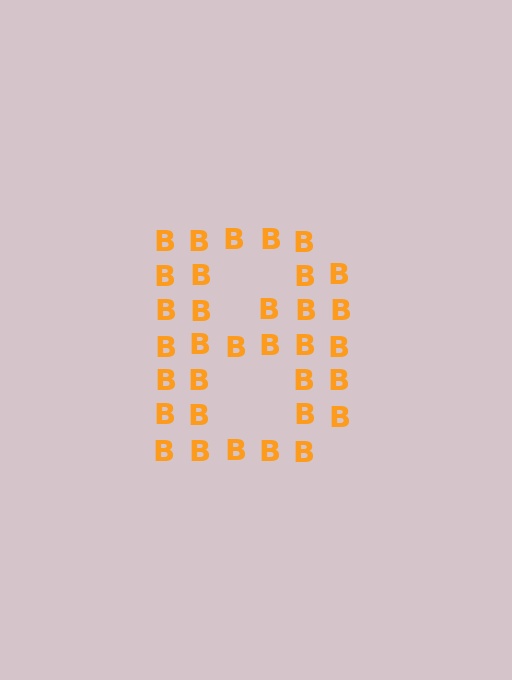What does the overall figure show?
The overall figure shows the letter B.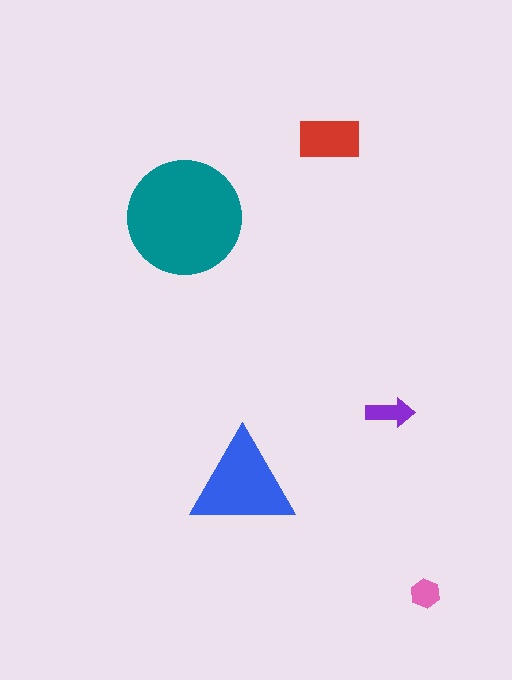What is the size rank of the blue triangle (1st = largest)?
2nd.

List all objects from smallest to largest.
The pink hexagon, the purple arrow, the red rectangle, the blue triangle, the teal circle.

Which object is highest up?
The red rectangle is topmost.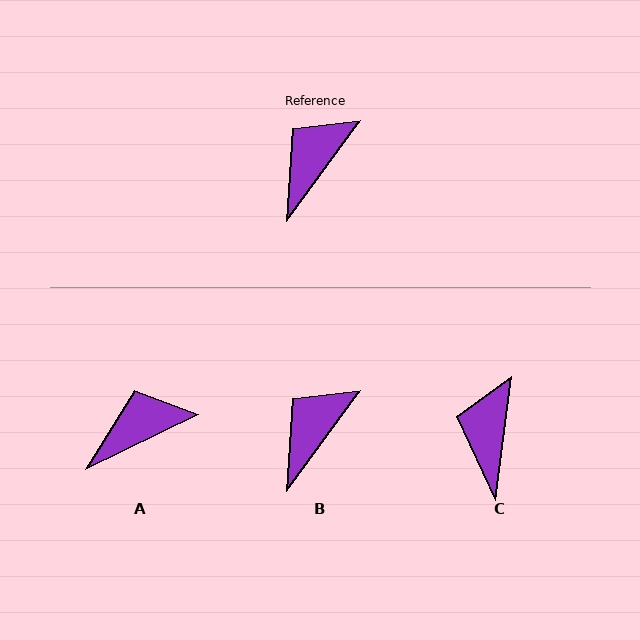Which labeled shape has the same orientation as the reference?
B.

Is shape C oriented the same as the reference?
No, it is off by about 28 degrees.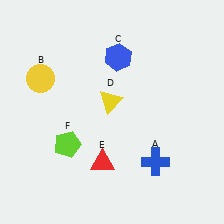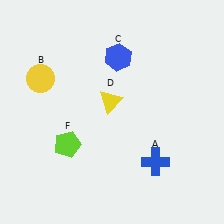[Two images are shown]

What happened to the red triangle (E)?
The red triangle (E) was removed in Image 2. It was in the bottom-left area of Image 1.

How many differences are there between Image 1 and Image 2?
There is 1 difference between the two images.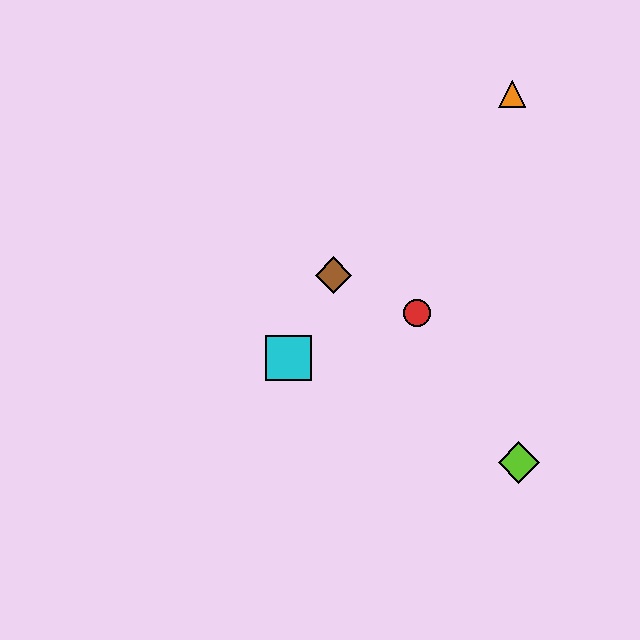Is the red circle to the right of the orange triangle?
No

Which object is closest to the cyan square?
The brown diamond is closest to the cyan square.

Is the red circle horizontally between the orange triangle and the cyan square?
Yes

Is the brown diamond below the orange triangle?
Yes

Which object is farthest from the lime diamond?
The orange triangle is farthest from the lime diamond.